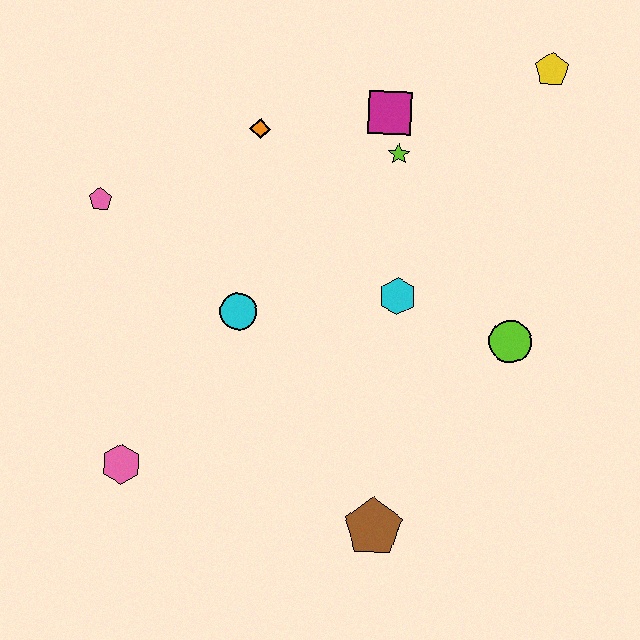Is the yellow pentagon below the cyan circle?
No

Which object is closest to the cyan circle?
The cyan hexagon is closest to the cyan circle.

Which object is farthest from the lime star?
The pink hexagon is farthest from the lime star.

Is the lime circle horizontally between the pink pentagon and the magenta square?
No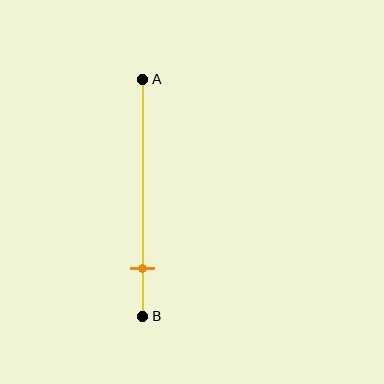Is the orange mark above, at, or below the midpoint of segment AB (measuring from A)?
The orange mark is below the midpoint of segment AB.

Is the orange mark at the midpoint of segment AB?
No, the mark is at about 80% from A, not at the 50% midpoint.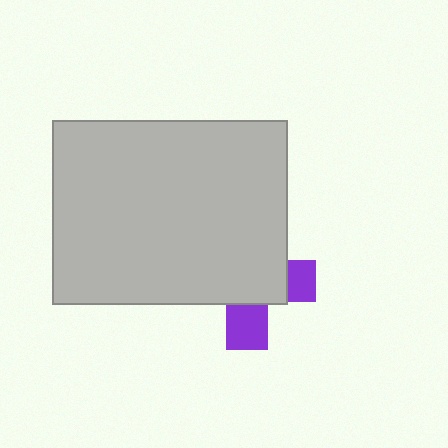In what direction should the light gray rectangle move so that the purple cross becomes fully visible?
The light gray rectangle should move up. That is the shortest direction to clear the overlap and leave the purple cross fully visible.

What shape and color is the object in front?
The object in front is a light gray rectangle.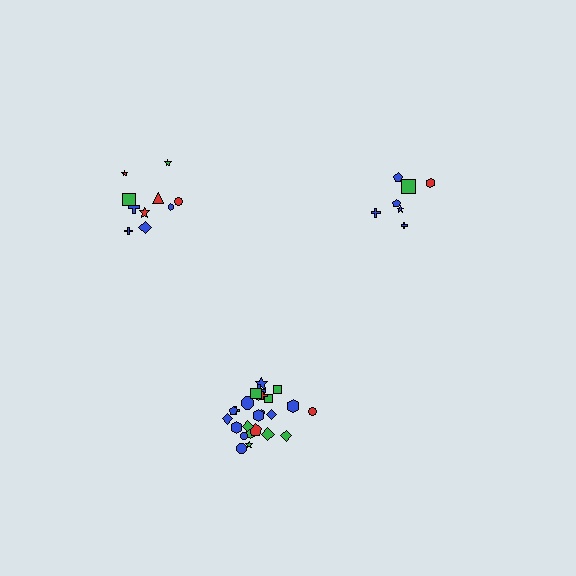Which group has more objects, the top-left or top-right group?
The top-left group.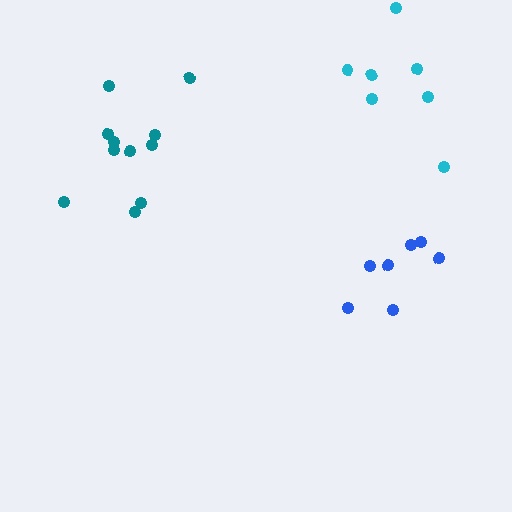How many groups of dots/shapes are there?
There are 3 groups.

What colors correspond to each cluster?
The clusters are colored: teal, cyan, blue.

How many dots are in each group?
Group 1: 11 dots, Group 2: 7 dots, Group 3: 7 dots (25 total).